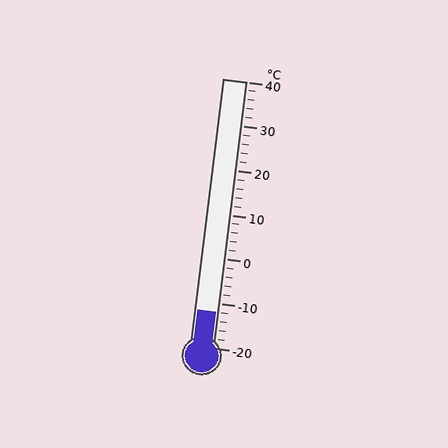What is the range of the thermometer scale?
The thermometer scale ranges from -20°C to 40°C.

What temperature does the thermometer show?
The thermometer shows approximately -12°C.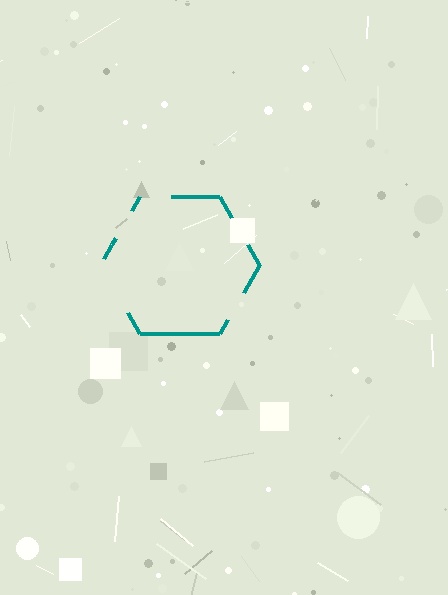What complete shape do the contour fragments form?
The contour fragments form a hexagon.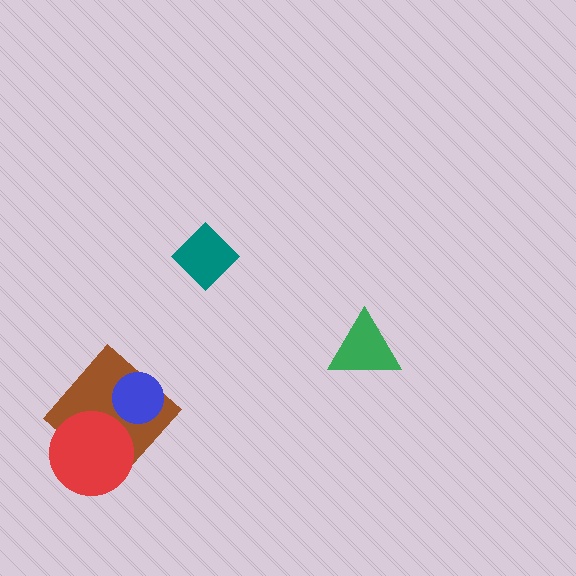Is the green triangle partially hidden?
No, no other shape covers it.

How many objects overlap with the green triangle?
0 objects overlap with the green triangle.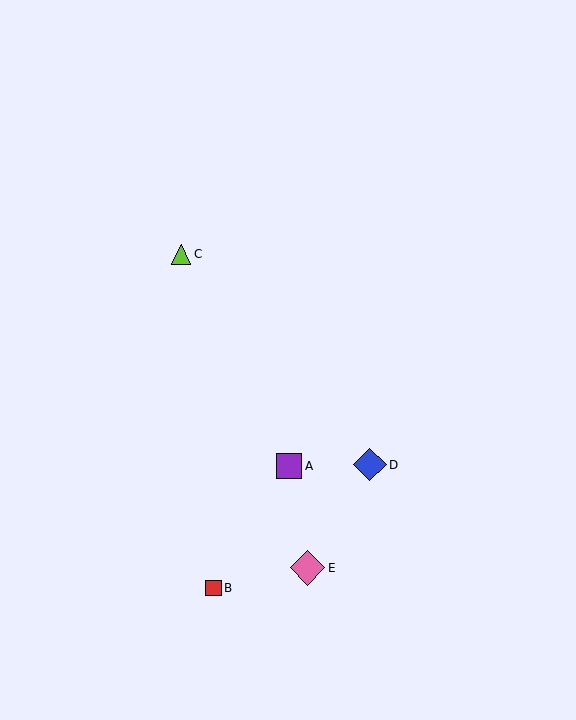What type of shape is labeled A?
Shape A is a purple square.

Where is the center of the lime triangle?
The center of the lime triangle is at (181, 254).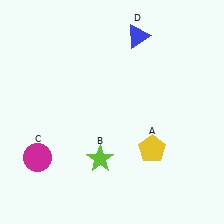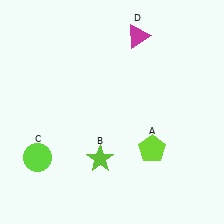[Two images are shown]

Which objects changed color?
A changed from yellow to lime. C changed from magenta to lime. D changed from blue to magenta.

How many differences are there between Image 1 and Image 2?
There are 3 differences between the two images.